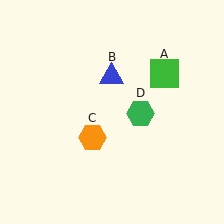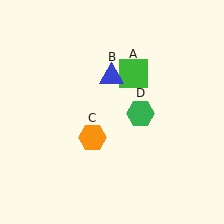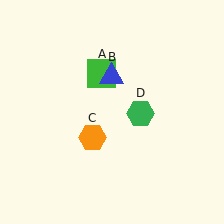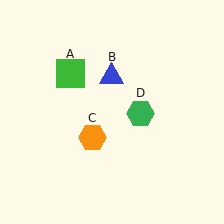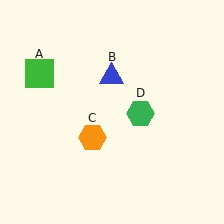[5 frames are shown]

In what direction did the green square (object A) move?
The green square (object A) moved left.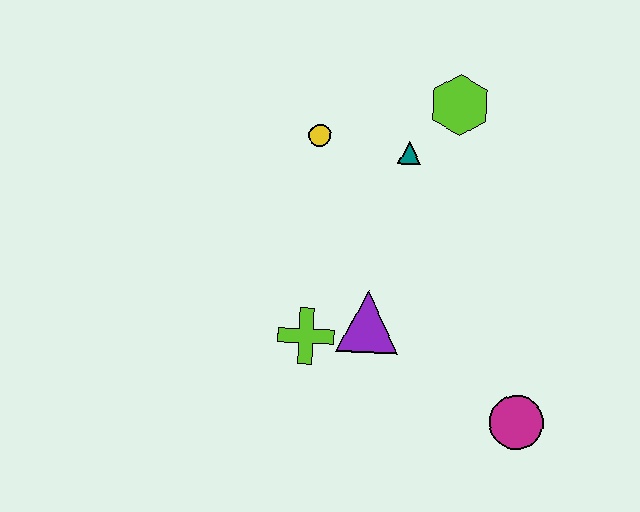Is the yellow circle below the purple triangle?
No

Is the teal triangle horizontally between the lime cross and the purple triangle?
No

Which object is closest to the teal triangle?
The lime hexagon is closest to the teal triangle.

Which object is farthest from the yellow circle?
The magenta circle is farthest from the yellow circle.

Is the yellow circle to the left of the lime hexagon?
Yes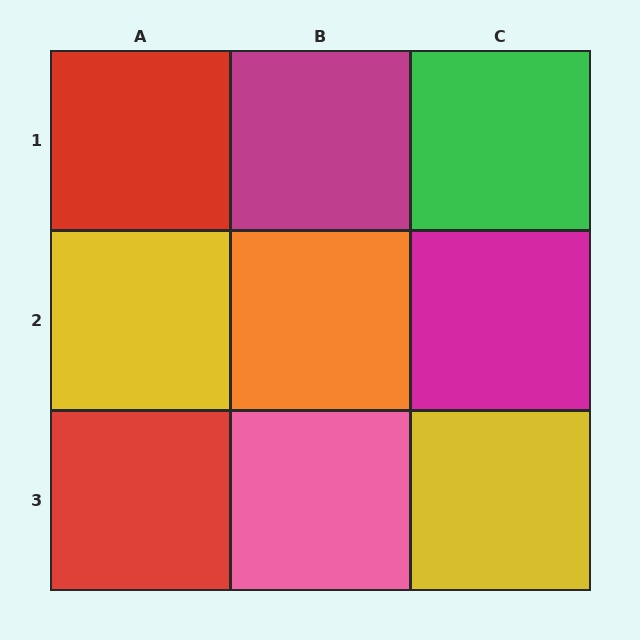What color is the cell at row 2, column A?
Yellow.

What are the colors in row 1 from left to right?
Red, magenta, green.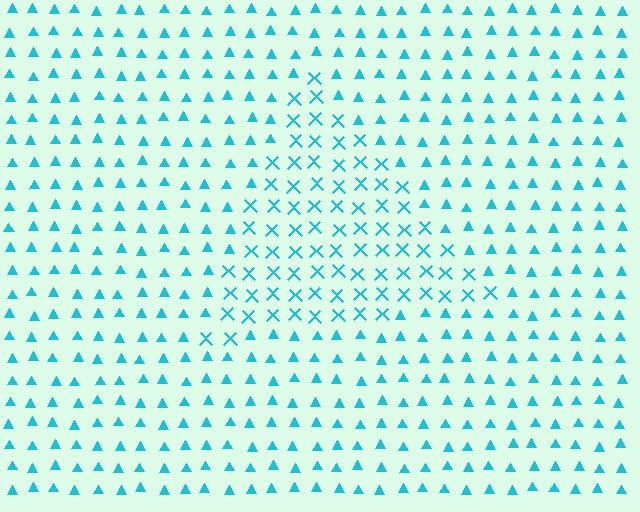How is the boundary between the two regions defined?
The boundary is defined by a change in element shape: X marks inside vs. triangles outside. All elements share the same color and spacing.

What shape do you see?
I see a triangle.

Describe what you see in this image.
The image is filled with small cyan elements arranged in a uniform grid. A triangle-shaped region contains X marks, while the surrounding area contains triangles. The boundary is defined purely by the change in element shape.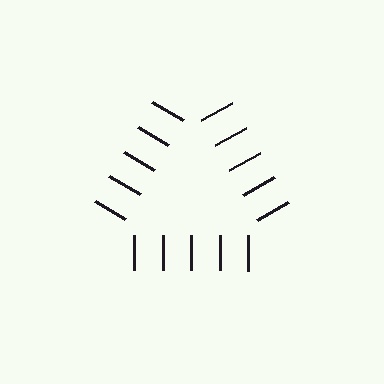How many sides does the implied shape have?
3 sides — the line-ends trace a triangle.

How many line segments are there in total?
15 — 5 along each of the 3 edges.